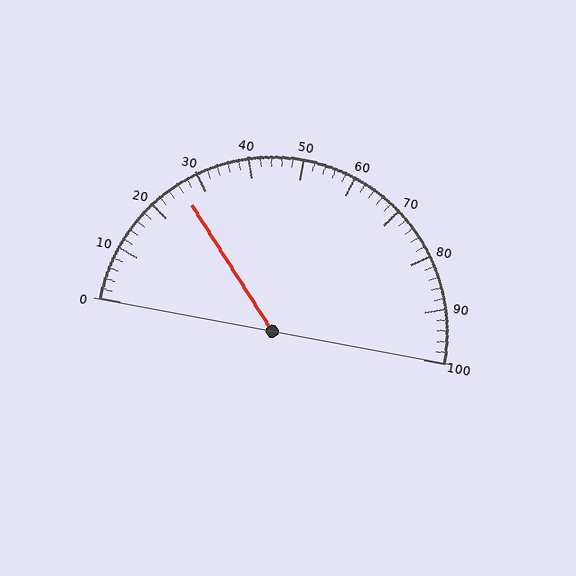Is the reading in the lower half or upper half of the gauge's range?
The reading is in the lower half of the range (0 to 100).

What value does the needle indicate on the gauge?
The needle indicates approximately 26.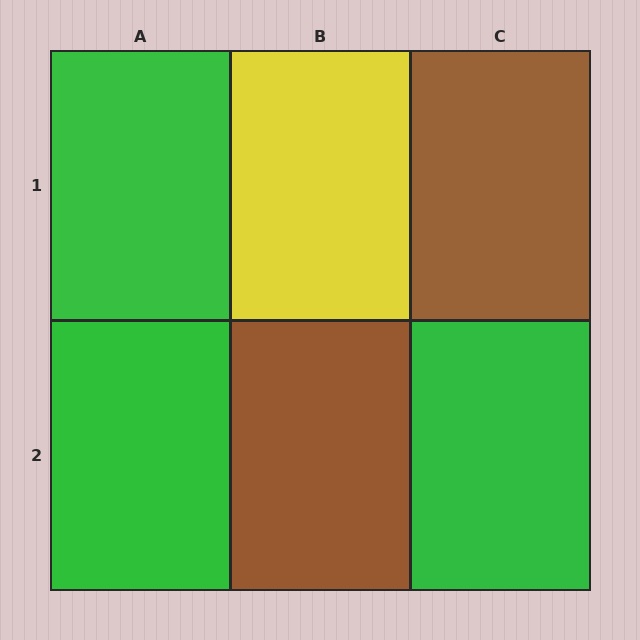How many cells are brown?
2 cells are brown.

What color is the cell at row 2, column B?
Brown.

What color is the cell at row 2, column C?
Green.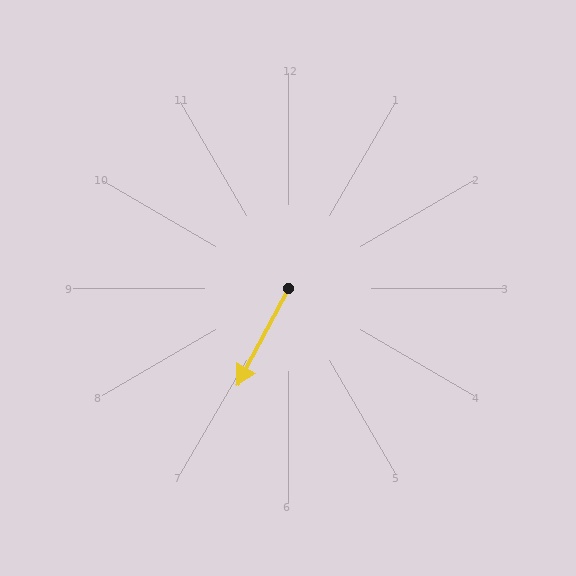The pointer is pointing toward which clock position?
Roughly 7 o'clock.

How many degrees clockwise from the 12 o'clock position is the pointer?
Approximately 208 degrees.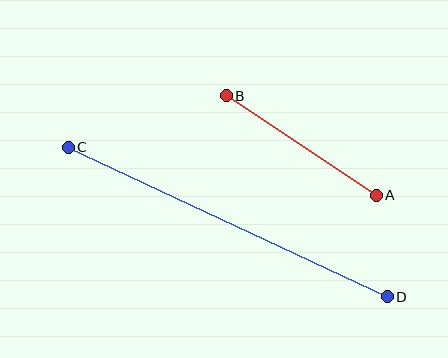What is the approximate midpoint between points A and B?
The midpoint is at approximately (301, 145) pixels.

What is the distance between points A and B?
The distance is approximately 180 pixels.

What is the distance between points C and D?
The distance is approximately 352 pixels.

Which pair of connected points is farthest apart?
Points C and D are farthest apart.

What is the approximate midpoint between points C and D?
The midpoint is at approximately (228, 222) pixels.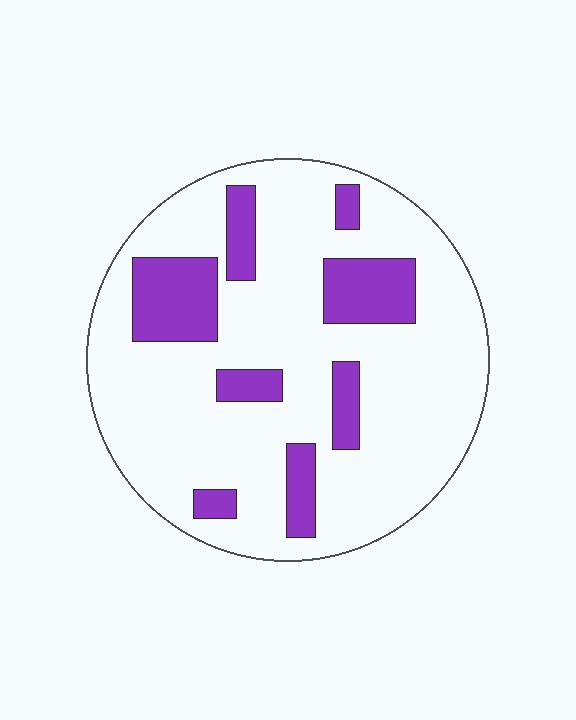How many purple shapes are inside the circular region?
8.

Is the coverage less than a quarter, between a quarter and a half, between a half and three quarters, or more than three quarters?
Less than a quarter.